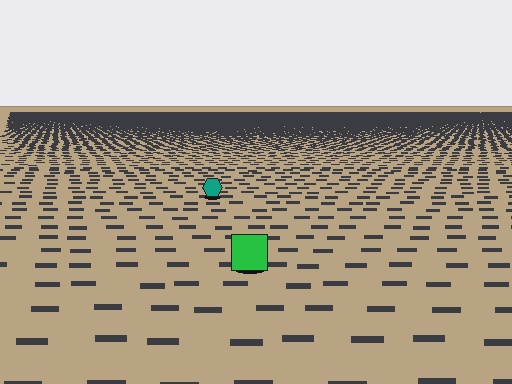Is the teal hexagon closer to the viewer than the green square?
No. The green square is closer — you can tell from the texture gradient: the ground texture is coarser near it.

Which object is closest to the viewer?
The green square is closest. The texture marks near it are larger and more spread out.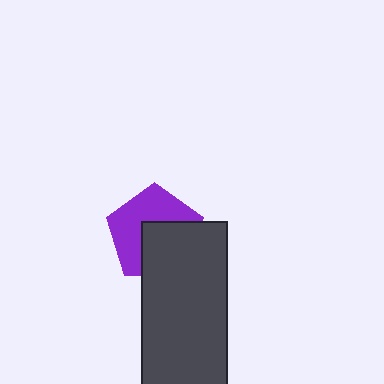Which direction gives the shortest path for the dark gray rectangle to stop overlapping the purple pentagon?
Moving toward the lower-right gives the shortest separation.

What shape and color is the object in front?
The object in front is a dark gray rectangle.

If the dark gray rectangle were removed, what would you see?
You would see the complete purple pentagon.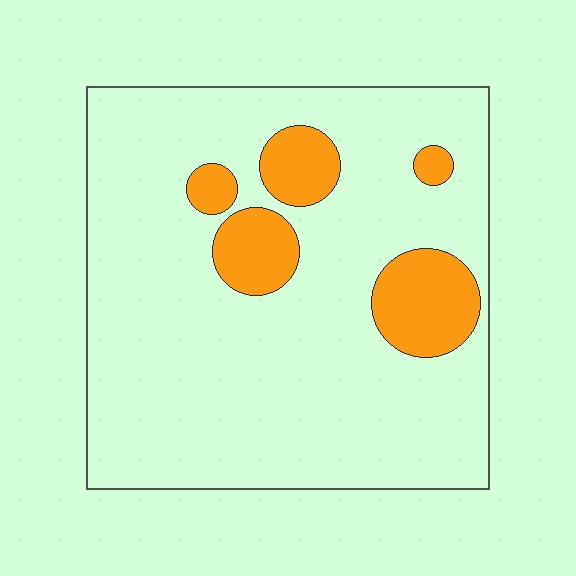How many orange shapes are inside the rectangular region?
5.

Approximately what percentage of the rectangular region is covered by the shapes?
Approximately 15%.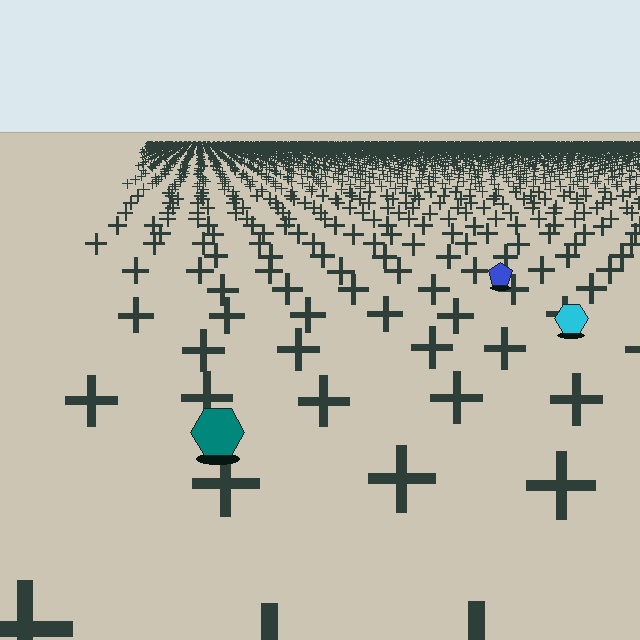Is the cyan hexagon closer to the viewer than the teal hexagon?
No. The teal hexagon is closer — you can tell from the texture gradient: the ground texture is coarser near it.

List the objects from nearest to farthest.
From nearest to farthest: the teal hexagon, the cyan hexagon, the blue pentagon.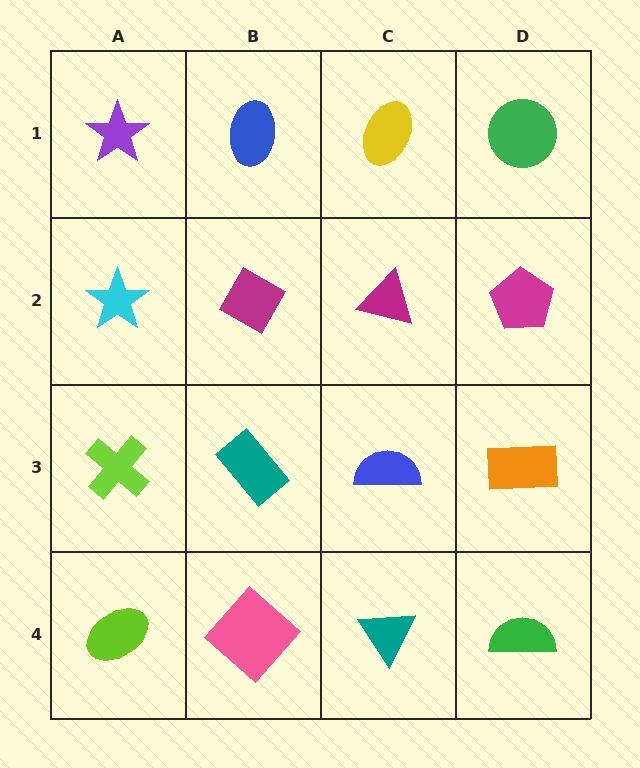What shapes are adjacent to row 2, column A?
A purple star (row 1, column A), a lime cross (row 3, column A), a magenta diamond (row 2, column B).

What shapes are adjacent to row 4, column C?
A blue semicircle (row 3, column C), a pink diamond (row 4, column B), a green semicircle (row 4, column D).